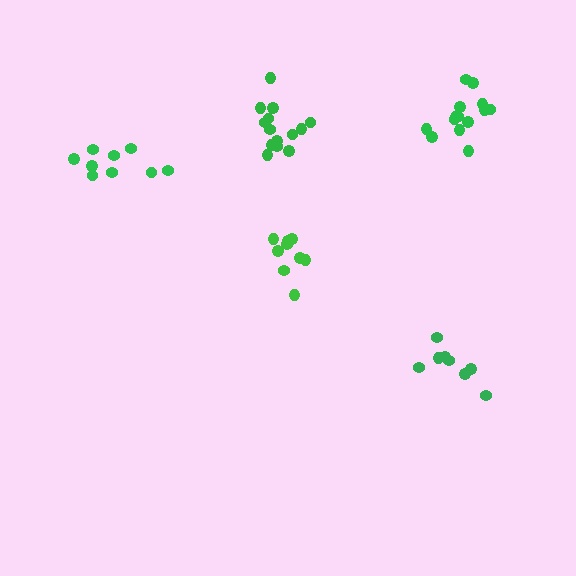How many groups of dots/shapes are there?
There are 5 groups.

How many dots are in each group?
Group 1: 9 dots, Group 2: 14 dots, Group 3: 8 dots, Group 4: 9 dots, Group 5: 14 dots (54 total).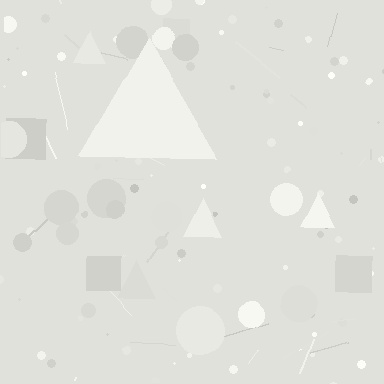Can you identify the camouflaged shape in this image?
The camouflaged shape is a triangle.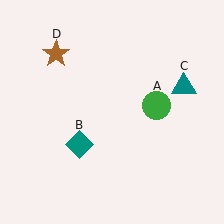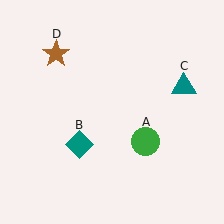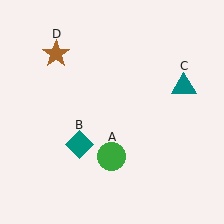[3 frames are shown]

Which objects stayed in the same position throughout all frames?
Teal diamond (object B) and teal triangle (object C) and brown star (object D) remained stationary.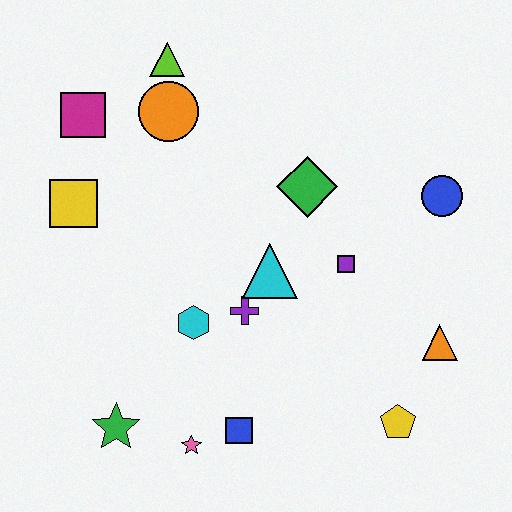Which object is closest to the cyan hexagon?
The purple cross is closest to the cyan hexagon.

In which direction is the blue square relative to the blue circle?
The blue square is below the blue circle.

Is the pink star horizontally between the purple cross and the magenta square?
Yes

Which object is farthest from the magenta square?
The yellow pentagon is farthest from the magenta square.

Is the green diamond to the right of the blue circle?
No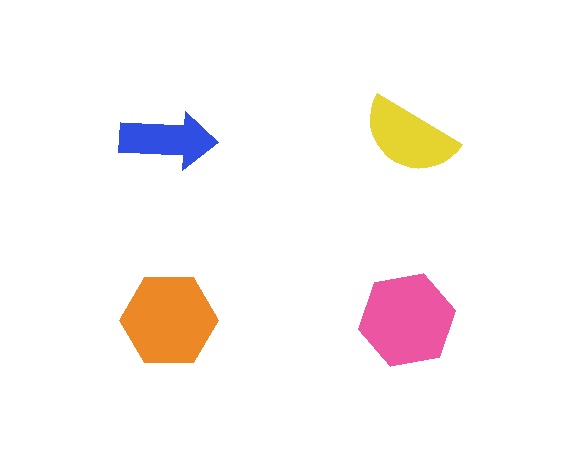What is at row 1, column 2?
A yellow semicircle.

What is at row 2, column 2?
A pink hexagon.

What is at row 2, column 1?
An orange hexagon.